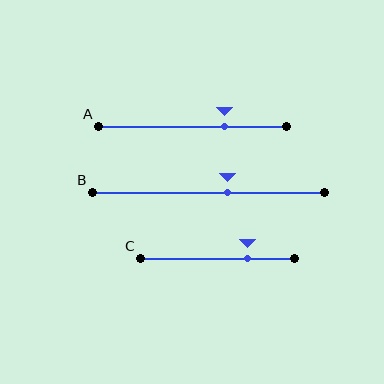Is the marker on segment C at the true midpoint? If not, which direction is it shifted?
No, the marker on segment C is shifted to the right by about 20% of the segment length.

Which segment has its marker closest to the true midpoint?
Segment B has its marker closest to the true midpoint.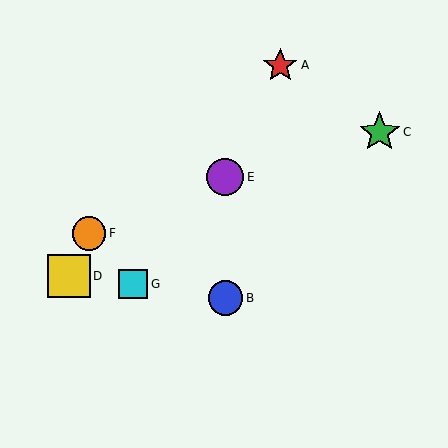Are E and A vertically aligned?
No, E is at x≈225 and A is at x≈280.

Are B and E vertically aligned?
Yes, both are at x≈225.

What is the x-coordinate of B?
Object B is at x≈225.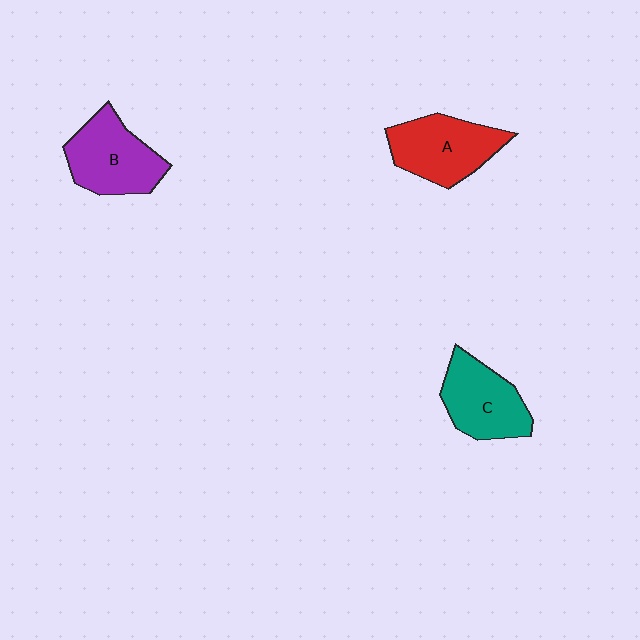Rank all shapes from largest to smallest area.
From largest to smallest: A (red), B (purple), C (teal).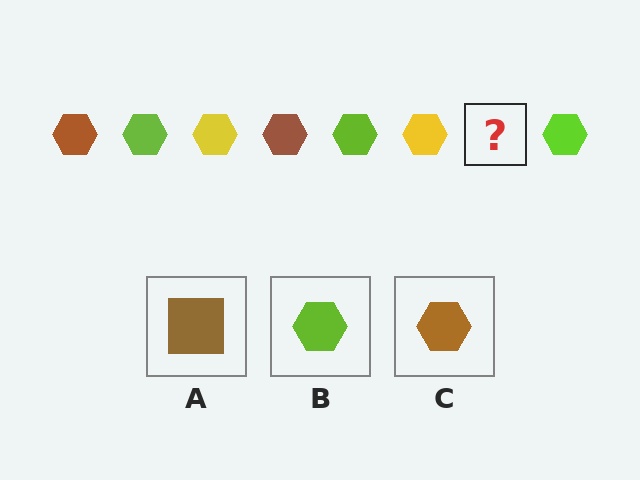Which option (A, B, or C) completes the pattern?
C.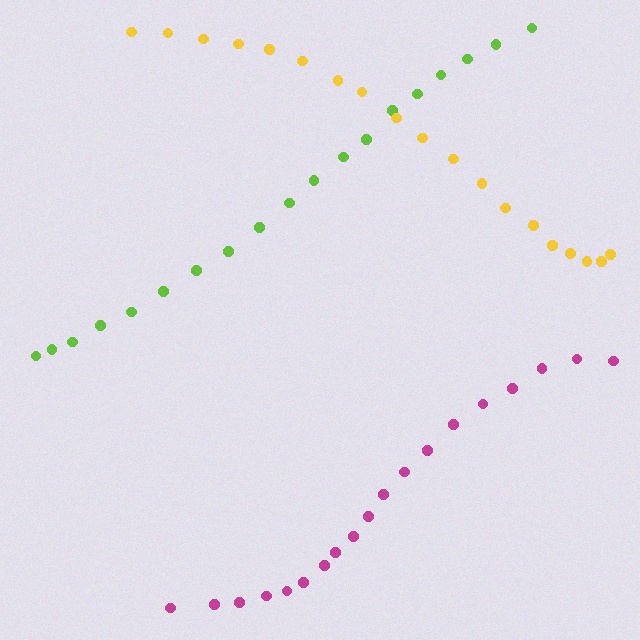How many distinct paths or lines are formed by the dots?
There are 3 distinct paths.